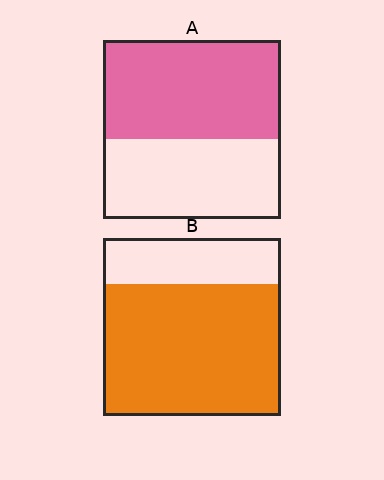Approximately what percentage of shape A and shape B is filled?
A is approximately 55% and B is approximately 75%.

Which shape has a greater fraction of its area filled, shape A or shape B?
Shape B.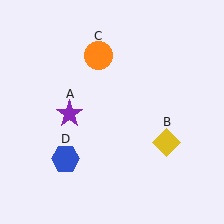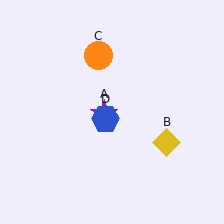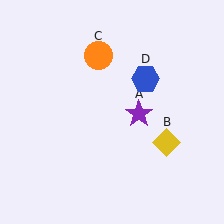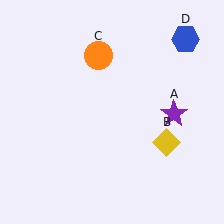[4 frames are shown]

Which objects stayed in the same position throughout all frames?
Yellow diamond (object B) and orange circle (object C) remained stationary.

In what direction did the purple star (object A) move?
The purple star (object A) moved right.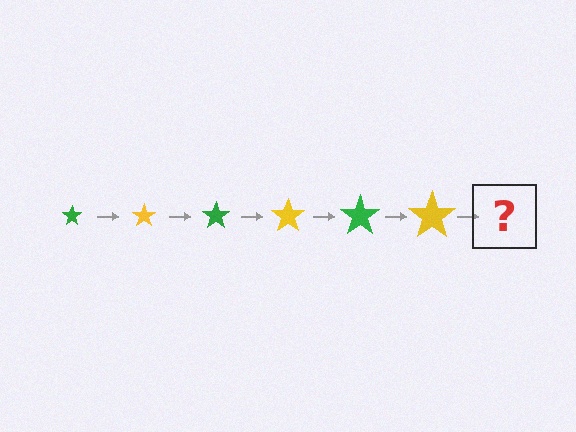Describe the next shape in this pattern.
It should be a green star, larger than the previous one.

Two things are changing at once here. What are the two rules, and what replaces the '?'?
The two rules are that the star grows larger each step and the color cycles through green and yellow. The '?' should be a green star, larger than the previous one.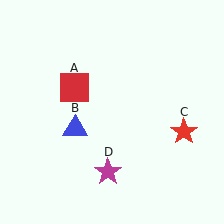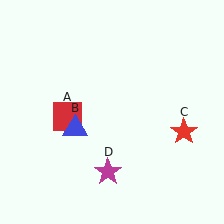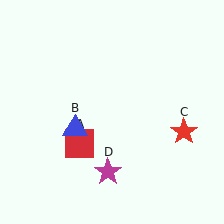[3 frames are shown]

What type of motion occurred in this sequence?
The red square (object A) rotated counterclockwise around the center of the scene.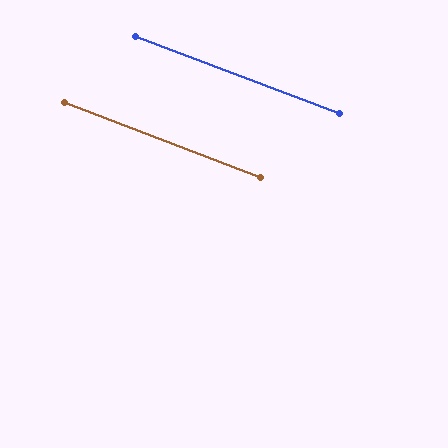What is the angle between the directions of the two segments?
Approximately 1 degree.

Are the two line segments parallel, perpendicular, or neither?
Parallel — their directions differ by only 0.5°.